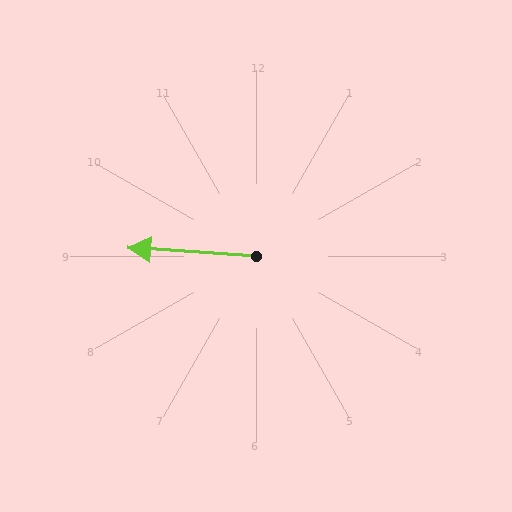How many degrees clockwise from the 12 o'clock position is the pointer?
Approximately 274 degrees.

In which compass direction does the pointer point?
West.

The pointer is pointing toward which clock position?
Roughly 9 o'clock.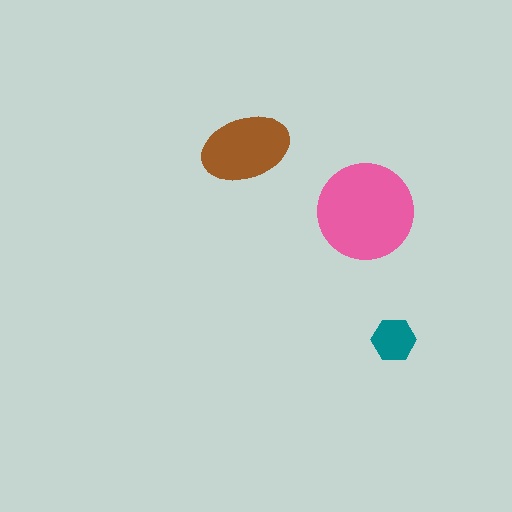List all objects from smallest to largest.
The teal hexagon, the brown ellipse, the pink circle.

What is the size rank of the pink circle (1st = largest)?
1st.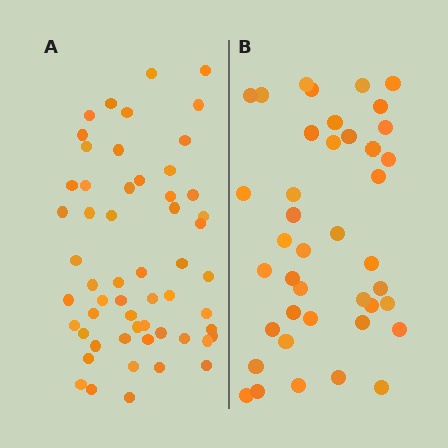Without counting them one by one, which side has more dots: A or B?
Region A (the left region) has more dots.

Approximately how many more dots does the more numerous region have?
Region A has approximately 15 more dots than region B.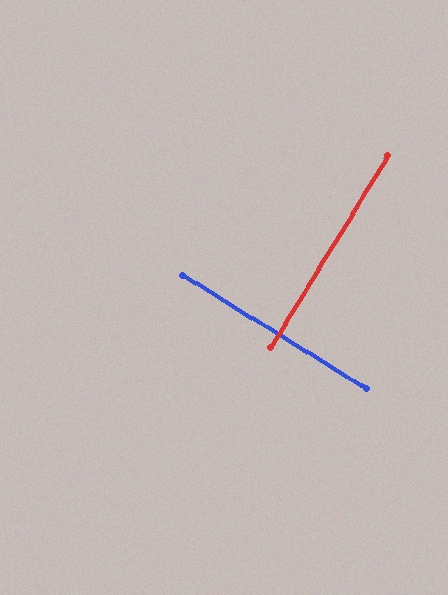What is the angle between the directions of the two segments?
Approximately 90 degrees.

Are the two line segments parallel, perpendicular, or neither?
Perpendicular — they meet at approximately 90°.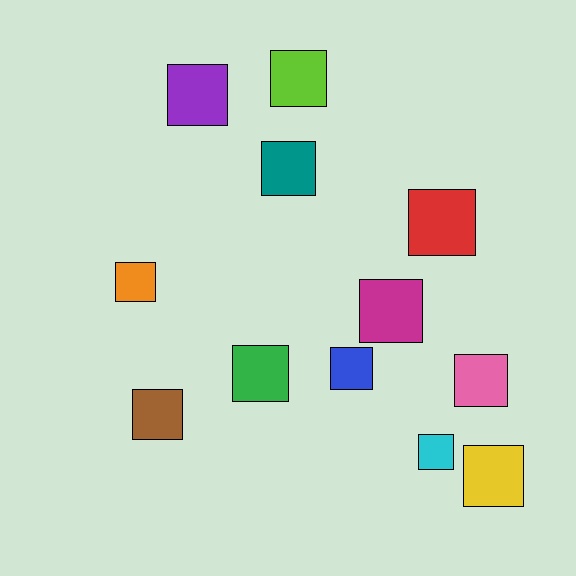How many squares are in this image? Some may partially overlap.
There are 12 squares.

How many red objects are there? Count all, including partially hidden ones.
There is 1 red object.